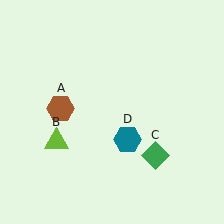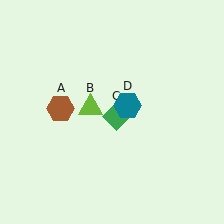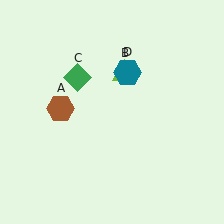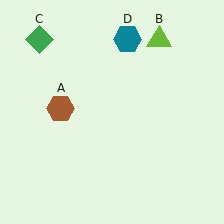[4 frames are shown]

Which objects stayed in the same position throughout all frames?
Brown hexagon (object A) remained stationary.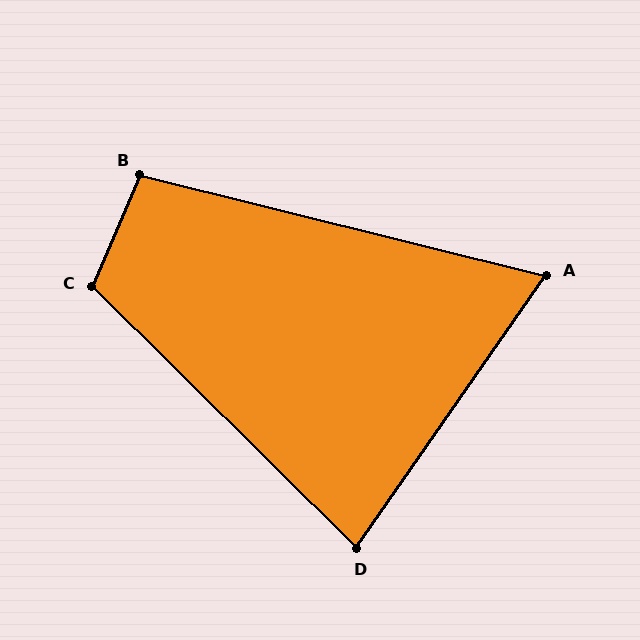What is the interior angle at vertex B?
Approximately 100 degrees (obtuse).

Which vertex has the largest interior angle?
C, at approximately 111 degrees.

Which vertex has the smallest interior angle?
A, at approximately 69 degrees.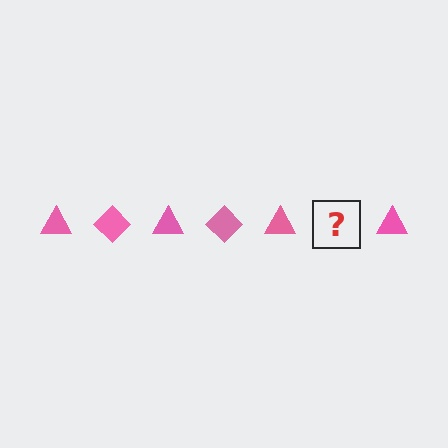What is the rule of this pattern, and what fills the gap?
The rule is that the pattern cycles through triangle, diamond shapes in pink. The gap should be filled with a pink diamond.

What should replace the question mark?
The question mark should be replaced with a pink diamond.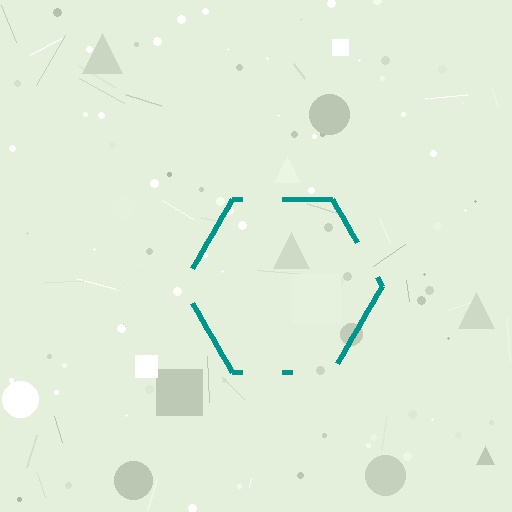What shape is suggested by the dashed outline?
The dashed outline suggests a hexagon.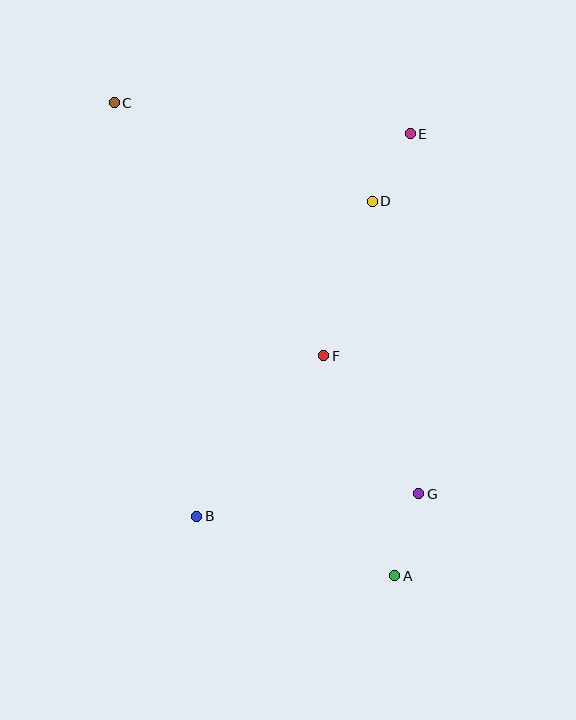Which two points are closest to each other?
Points D and E are closest to each other.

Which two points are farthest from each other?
Points A and C are farthest from each other.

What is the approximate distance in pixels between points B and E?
The distance between B and E is approximately 438 pixels.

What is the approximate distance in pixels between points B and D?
The distance between B and D is approximately 360 pixels.